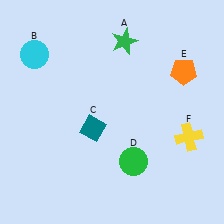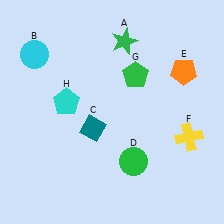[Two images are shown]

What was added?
A green pentagon (G), a cyan pentagon (H) were added in Image 2.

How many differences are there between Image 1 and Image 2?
There are 2 differences between the two images.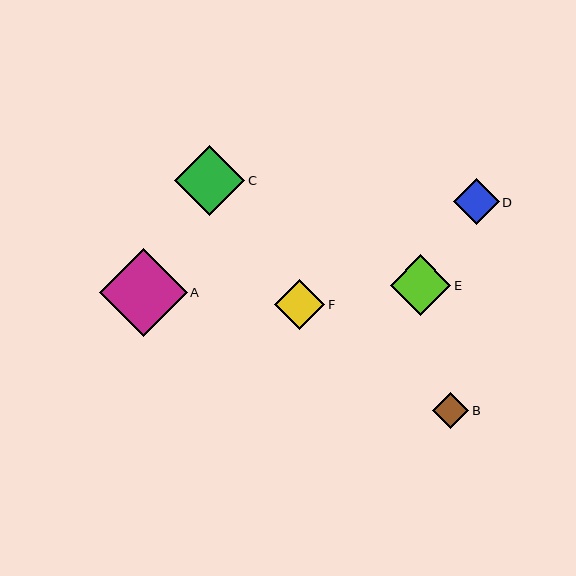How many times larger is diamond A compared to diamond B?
Diamond A is approximately 2.4 times the size of diamond B.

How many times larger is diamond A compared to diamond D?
Diamond A is approximately 1.9 times the size of diamond D.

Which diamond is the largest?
Diamond A is the largest with a size of approximately 88 pixels.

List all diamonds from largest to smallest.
From largest to smallest: A, C, E, F, D, B.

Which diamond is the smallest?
Diamond B is the smallest with a size of approximately 36 pixels.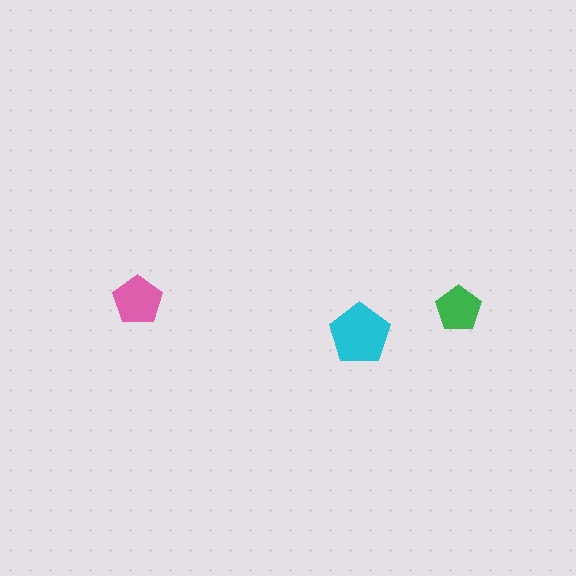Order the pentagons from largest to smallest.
the cyan one, the pink one, the green one.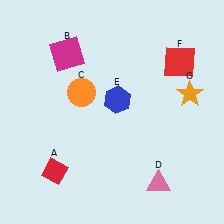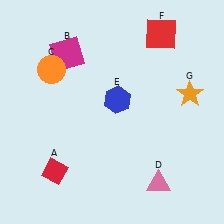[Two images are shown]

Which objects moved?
The objects that moved are: the orange circle (C), the red square (F).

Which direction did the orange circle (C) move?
The orange circle (C) moved left.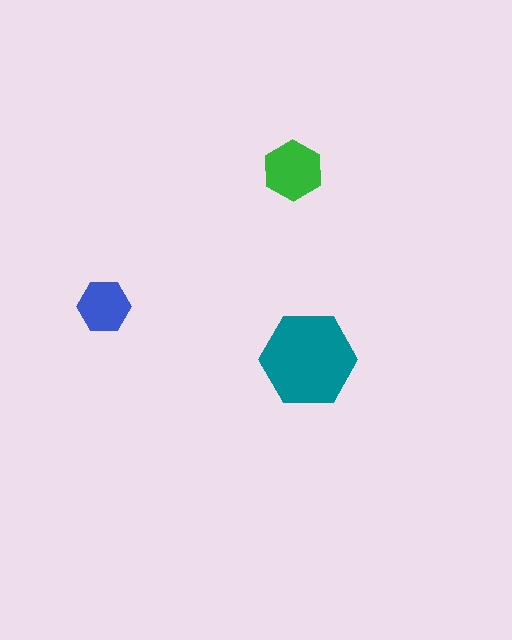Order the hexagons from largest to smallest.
the teal one, the green one, the blue one.